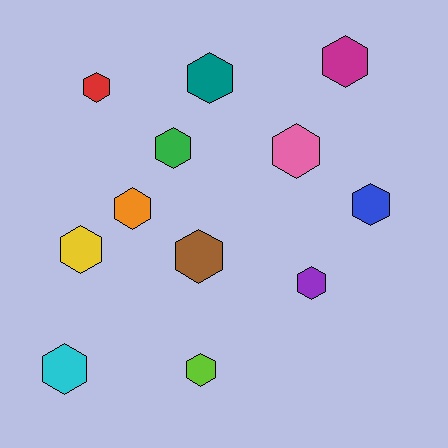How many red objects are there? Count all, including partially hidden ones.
There is 1 red object.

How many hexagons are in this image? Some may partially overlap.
There are 12 hexagons.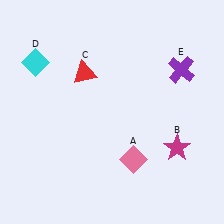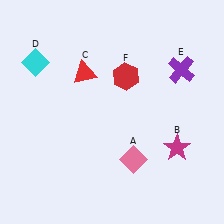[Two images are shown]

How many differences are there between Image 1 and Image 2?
There is 1 difference between the two images.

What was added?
A red hexagon (F) was added in Image 2.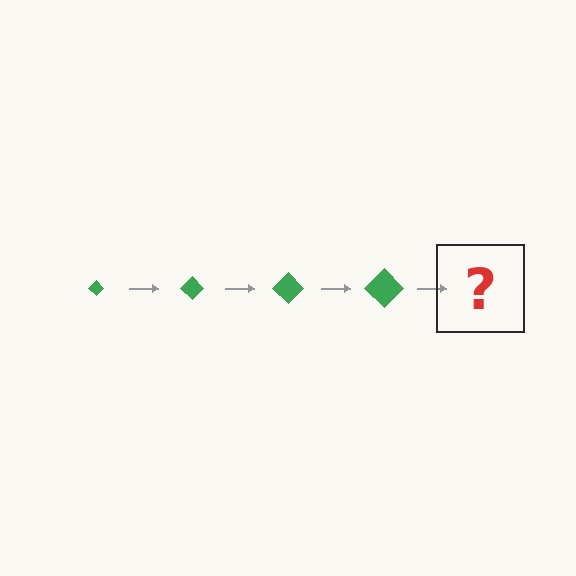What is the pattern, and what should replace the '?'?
The pattern is that the diamond gets progressively larger each step. The '?' should be a green diamond, larger than the previous one.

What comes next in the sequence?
The next element should be a green diamond, larger than the previous one.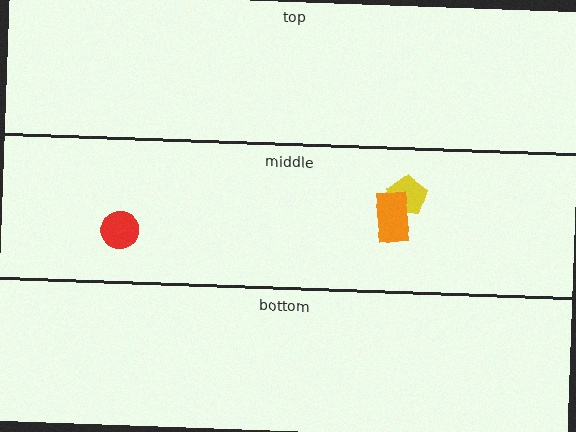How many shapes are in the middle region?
3.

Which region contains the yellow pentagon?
The middle region.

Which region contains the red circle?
The middle region.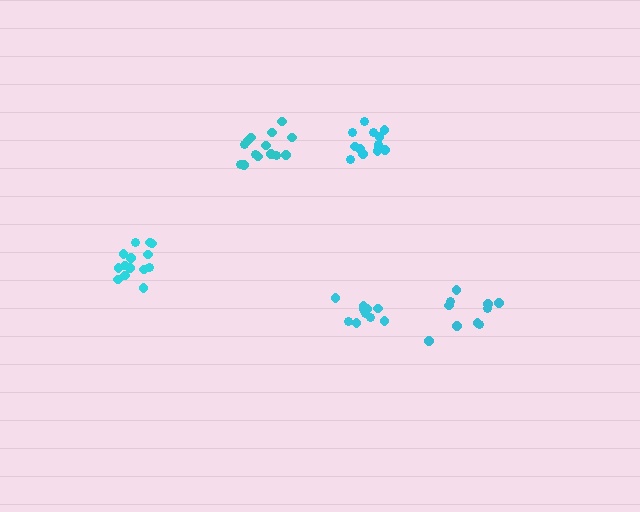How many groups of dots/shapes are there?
There are 5 groups.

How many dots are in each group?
Group 1: 10 dots, Group 2: 11 dots, Group 3: 14 dots, Group 4: 14 dots, Group 5: 14 dots (63 total).